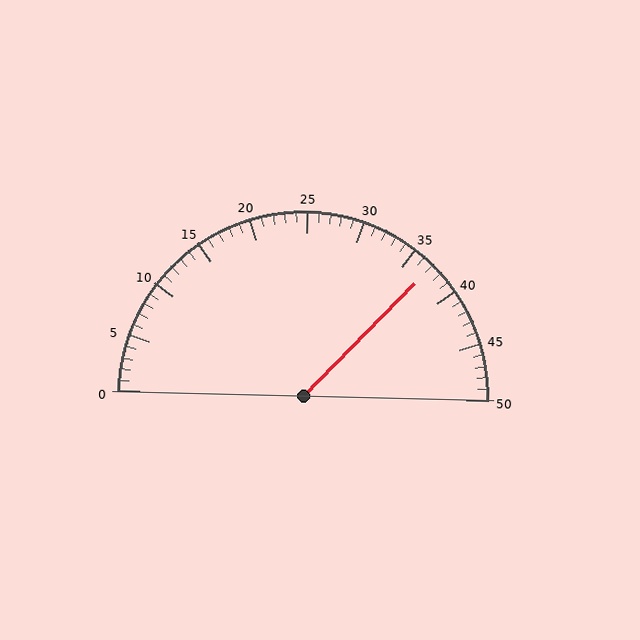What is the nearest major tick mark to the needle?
The nearest major tick mark is 35.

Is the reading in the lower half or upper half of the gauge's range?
The reading is in the upper half of the range (0 to 50).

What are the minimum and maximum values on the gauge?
The gauge ranges from 0 to 50.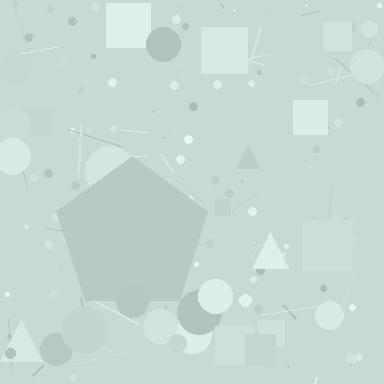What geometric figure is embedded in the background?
A pentagon is embedded in the background.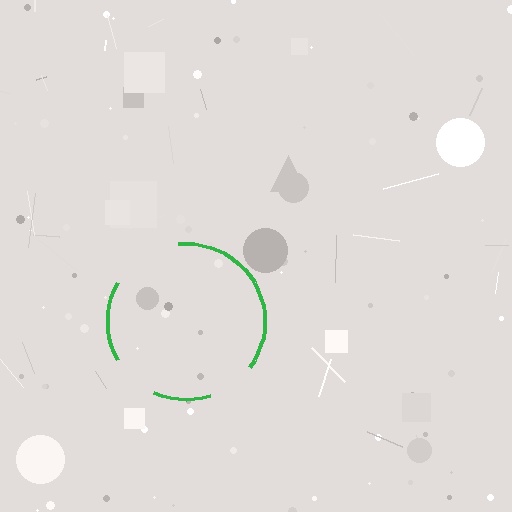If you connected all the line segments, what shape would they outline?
They would outline a circle.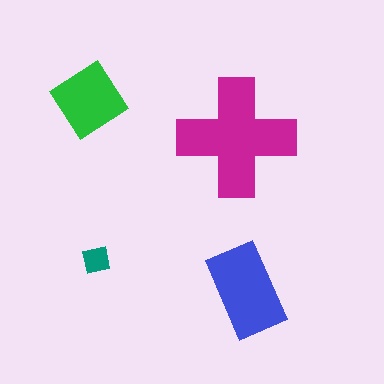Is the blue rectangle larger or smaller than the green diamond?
Larger.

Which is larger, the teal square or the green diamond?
The green diamond.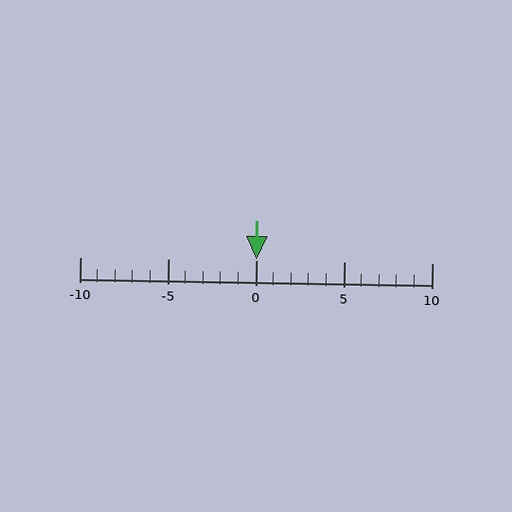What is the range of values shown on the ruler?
The ruler shows values from -10 to 10.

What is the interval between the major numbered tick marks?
The major tick marks are spaced 5 units apart.